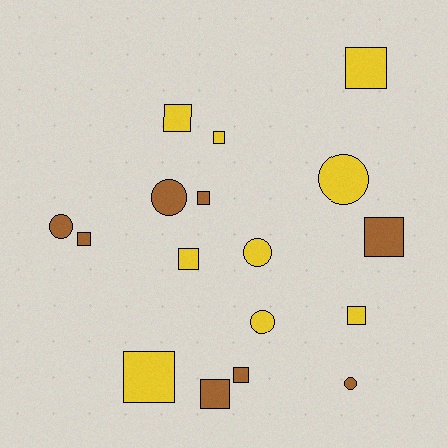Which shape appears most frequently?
Square, with 11 objects.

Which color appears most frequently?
Yellow, with 9 objects.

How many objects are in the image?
There are 17 objects.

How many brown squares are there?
There are 5 brown squares.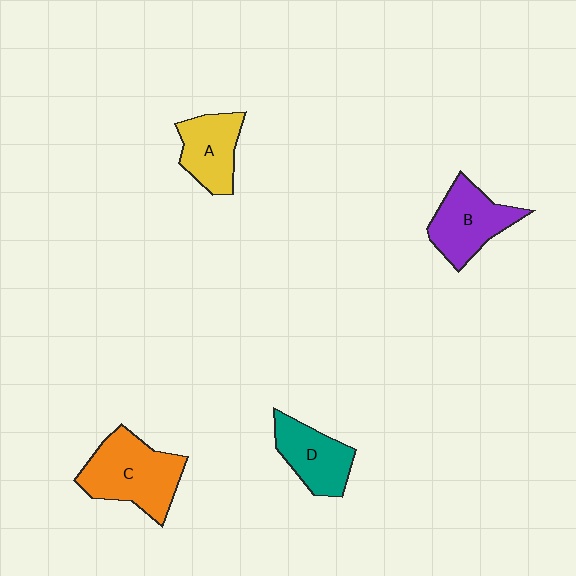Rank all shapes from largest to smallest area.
From largest to smallest: C (orange), B (purple), D (teal), A (yellow).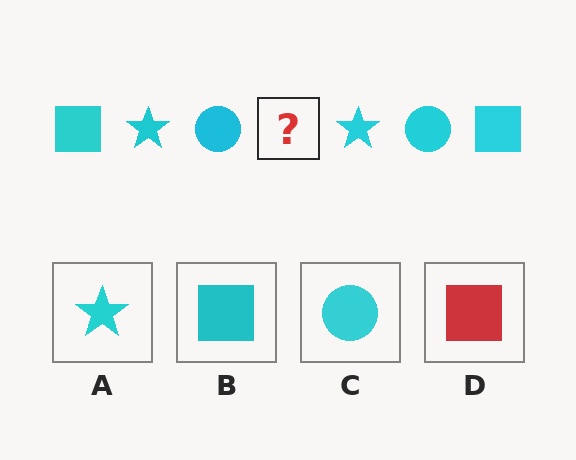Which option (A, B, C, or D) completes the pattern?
B.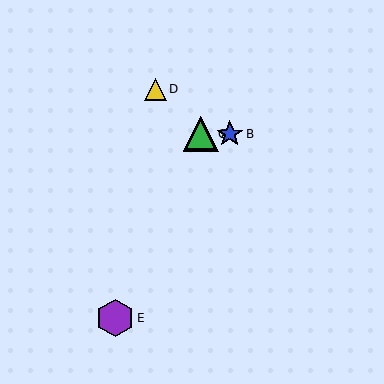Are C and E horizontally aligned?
No, C is at y≈134 and E is at y≈318.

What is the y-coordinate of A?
Object A is at y≈134.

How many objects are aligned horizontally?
3 objects (A, B, C) are aligned horizontally.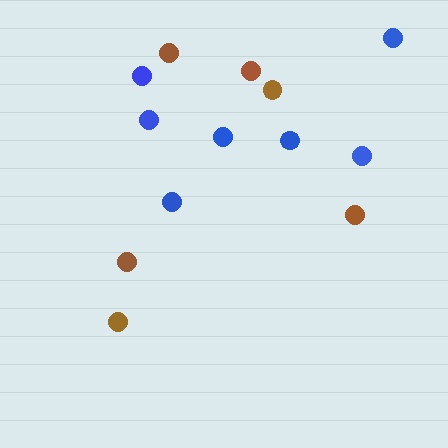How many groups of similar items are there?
There are 2 groups: one group of blue circles (7) and one group of brown circles (6).